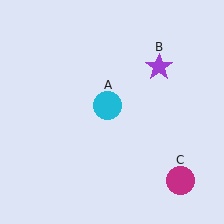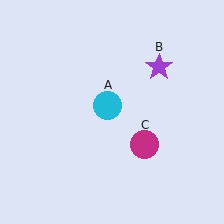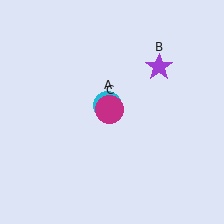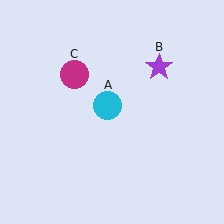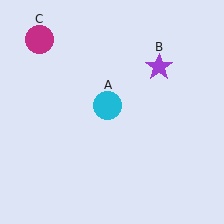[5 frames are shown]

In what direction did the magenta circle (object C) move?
The magenta circle (object C) moved up and to the left.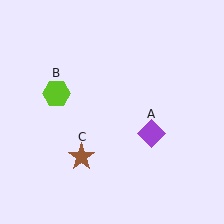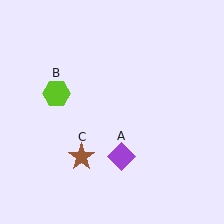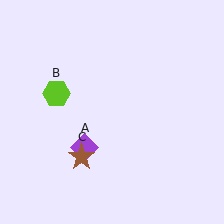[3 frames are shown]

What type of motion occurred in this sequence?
The purple diamond (object A) rotated clockwise around the center of the scene.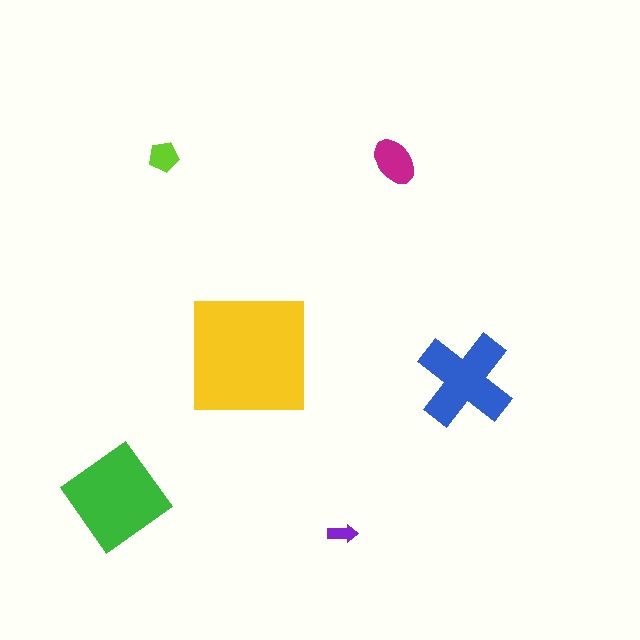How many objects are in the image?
There are 6 objects in the image.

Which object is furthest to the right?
The blue cross is rightmost.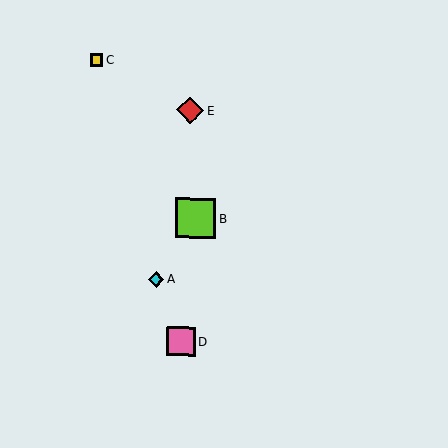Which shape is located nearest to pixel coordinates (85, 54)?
The yellow square (labeled C) at (97, 60) is nearest to that location.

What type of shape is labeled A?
Shape A is a cyan diamond.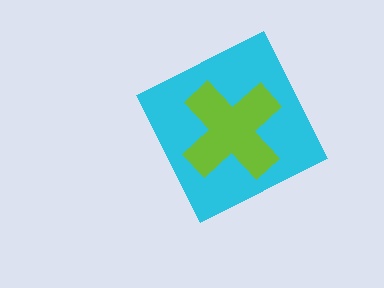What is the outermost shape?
The cyan diamond.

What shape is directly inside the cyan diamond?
The lime cross.